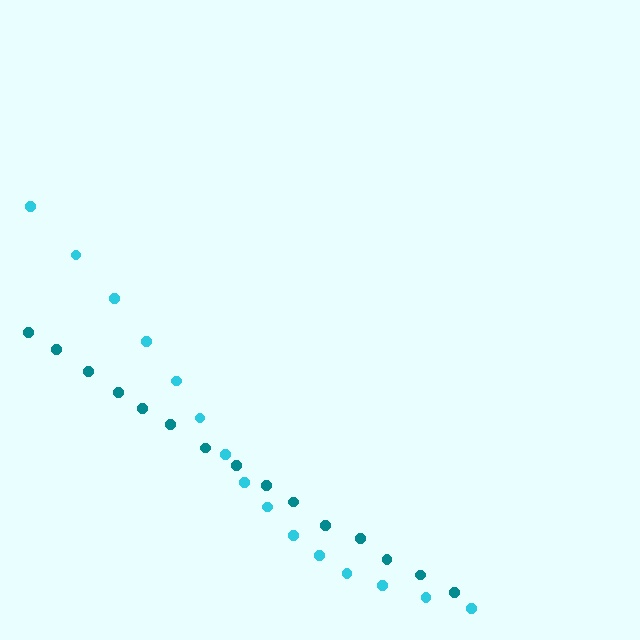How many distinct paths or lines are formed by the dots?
There are 2 distinct paths.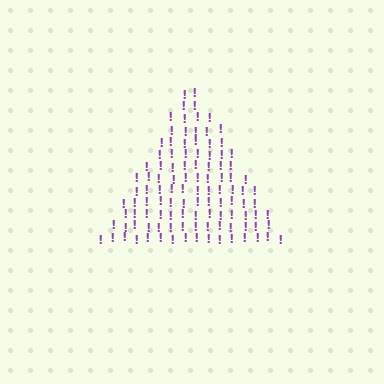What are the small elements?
The small elements are exclamation marks.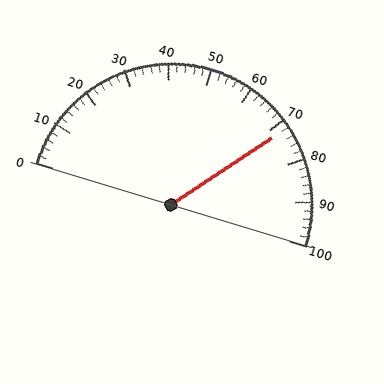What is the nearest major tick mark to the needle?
The nearest major tick mark is 70.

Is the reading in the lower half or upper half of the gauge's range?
The reading is in the upper half of the range (0 to 100).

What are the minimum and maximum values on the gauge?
The gauge ranges from 0 to 100.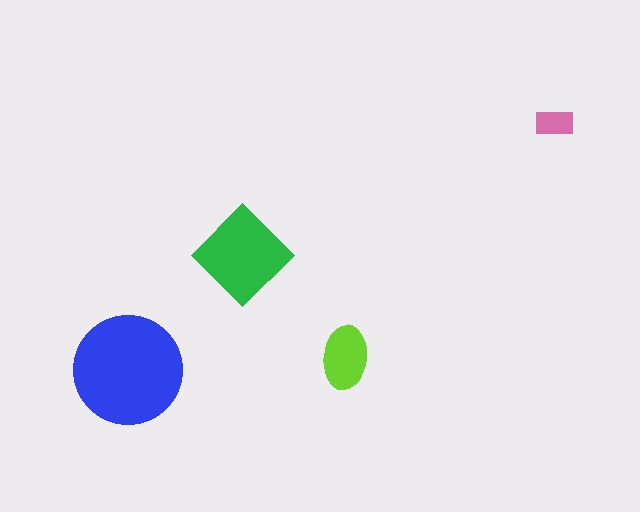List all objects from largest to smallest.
The blue circle, the green diamond, the lime ellipse, the pink rectangle.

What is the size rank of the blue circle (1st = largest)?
1st.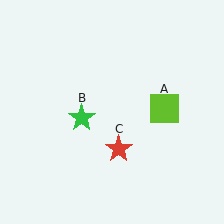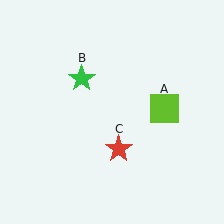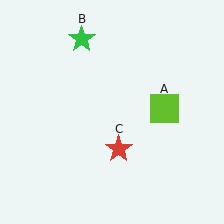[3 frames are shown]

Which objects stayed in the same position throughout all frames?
Lime square (object A) and red star (object C) remained stationary.